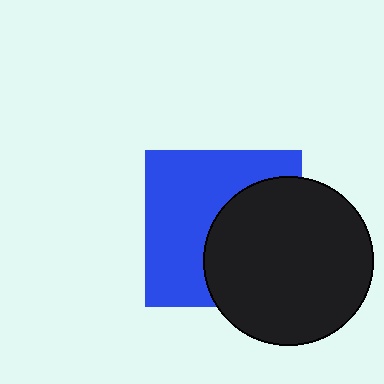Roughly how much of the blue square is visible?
About half of it is visible (roughly 55%).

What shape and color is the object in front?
The object in front is a black circle.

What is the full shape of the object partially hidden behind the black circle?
The partially hidden object is a blue square.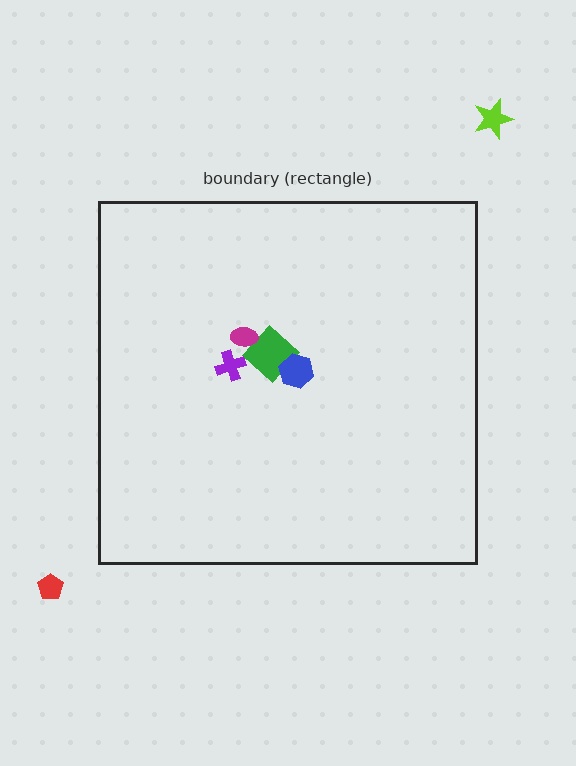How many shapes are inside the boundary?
4 inside, 2 outside.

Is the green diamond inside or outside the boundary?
Inside.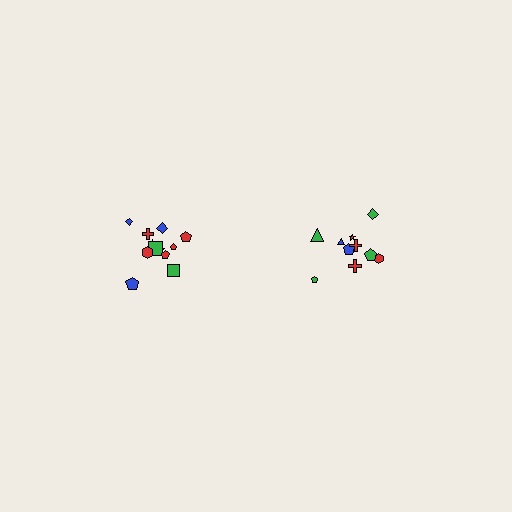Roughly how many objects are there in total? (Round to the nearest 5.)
Roughly 20 objects in total.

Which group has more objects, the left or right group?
The left group.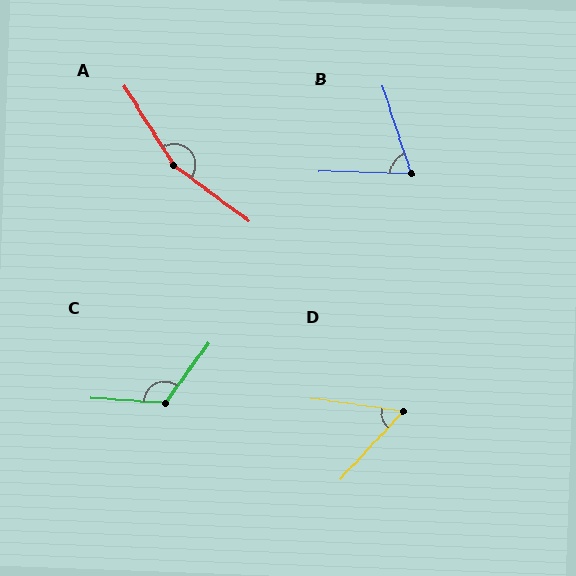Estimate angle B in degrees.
Approximately 71 degrees.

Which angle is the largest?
A, at approximately 159 degrees.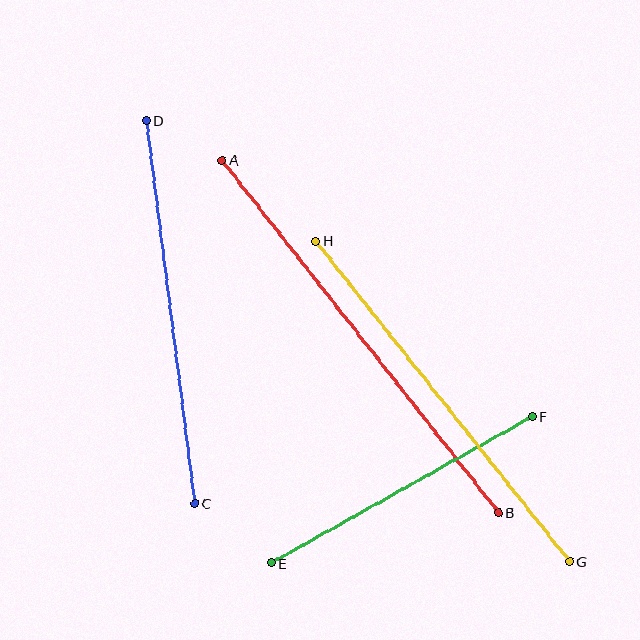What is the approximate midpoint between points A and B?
The midpoint is at approximately (360, 336) pixels.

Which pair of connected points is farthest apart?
Points A and B are farthest apart.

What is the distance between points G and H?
The distance is approximately 409 pixels.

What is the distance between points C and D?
The distance is approximately 386 pixels.